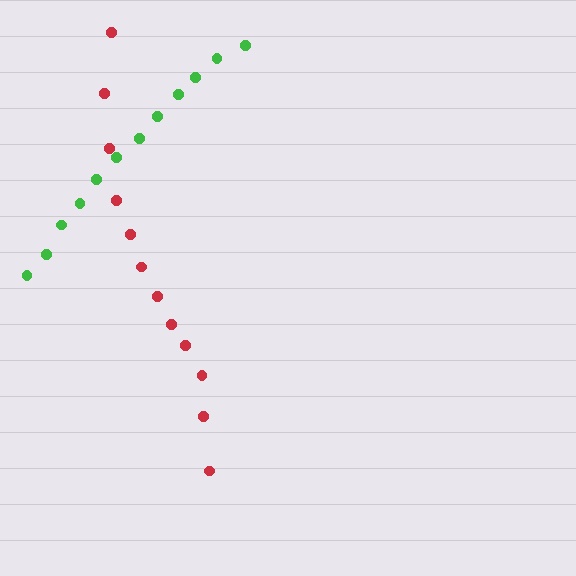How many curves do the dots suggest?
There are 2 distinct paths.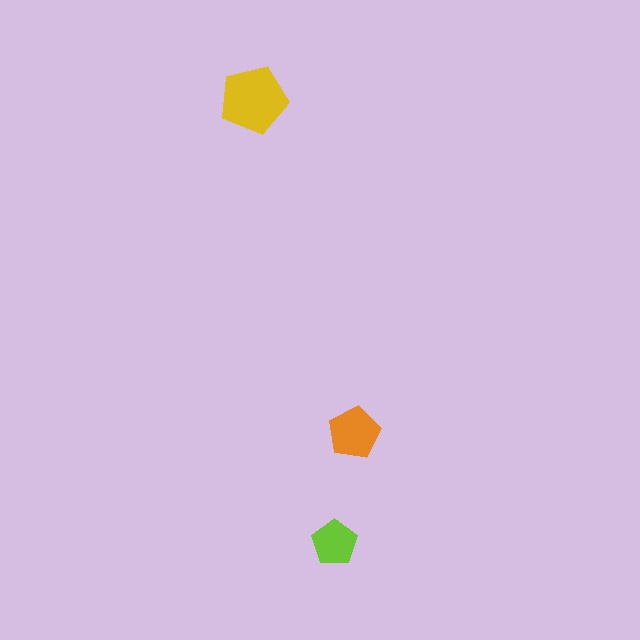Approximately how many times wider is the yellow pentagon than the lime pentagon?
About 1.5 times wider.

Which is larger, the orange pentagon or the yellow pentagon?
The yellow one.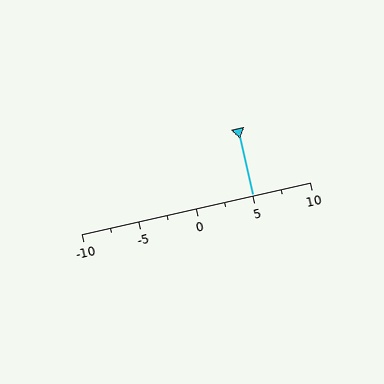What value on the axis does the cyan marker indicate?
The marker indicates approximately 5.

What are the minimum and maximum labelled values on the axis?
The axis runs from -10 to 10.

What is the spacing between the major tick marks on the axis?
The major ticks are spaced 5 apart.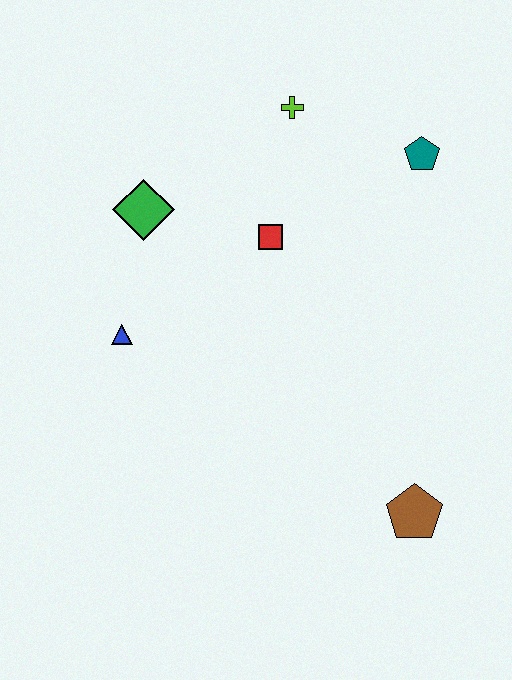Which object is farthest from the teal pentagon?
The brown pentagon is farthest from the teal pentagon.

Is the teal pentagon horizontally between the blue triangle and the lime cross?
No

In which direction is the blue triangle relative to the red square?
The blue triangle is to the left of the red square.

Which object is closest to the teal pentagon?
The lime cross is closest to the teal pentagon.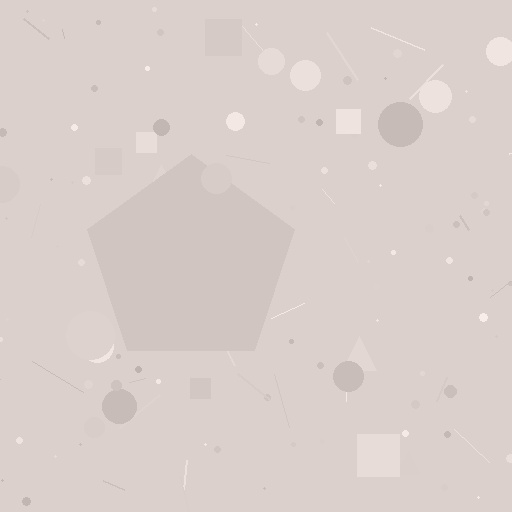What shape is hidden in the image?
A pentagon is hidden in the image.